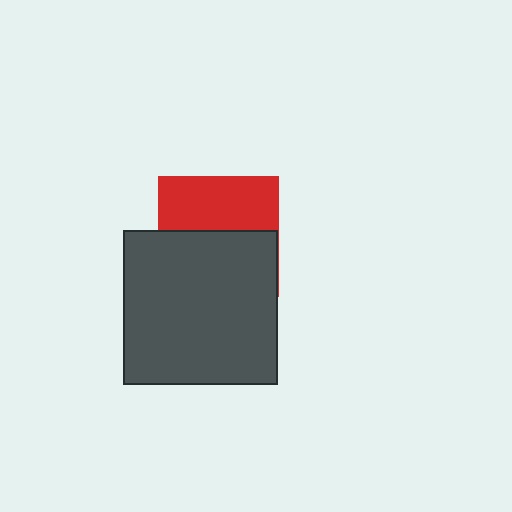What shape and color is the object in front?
The object in front is a dark gray square.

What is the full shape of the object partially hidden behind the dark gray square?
The partially hidden object is a red square.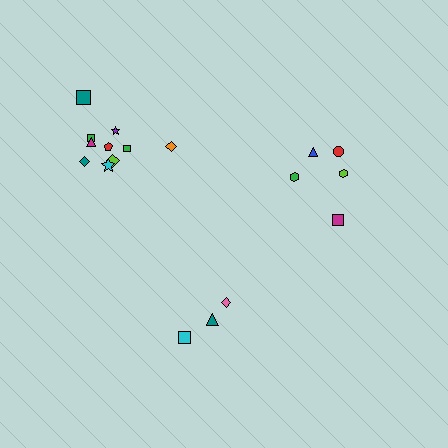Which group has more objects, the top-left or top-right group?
The top-left group.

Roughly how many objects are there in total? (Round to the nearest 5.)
Roughly 20 objects in total.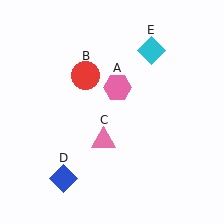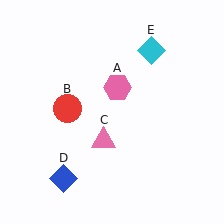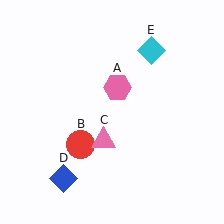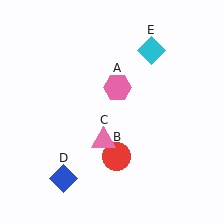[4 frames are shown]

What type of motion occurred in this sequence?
The red circle (object B) rotated counterclockwise around the center of the scene.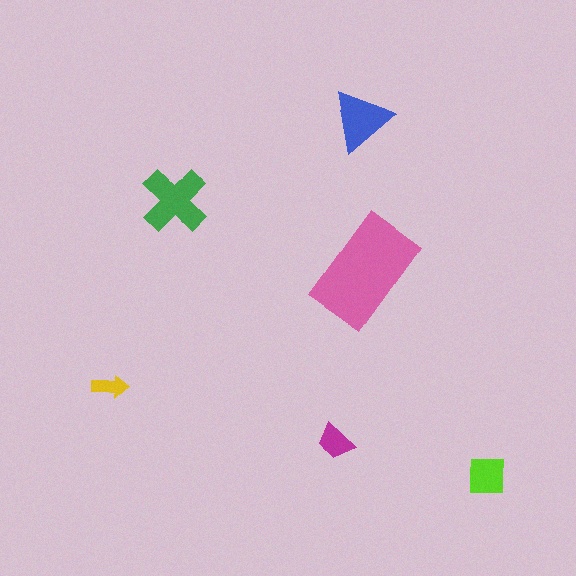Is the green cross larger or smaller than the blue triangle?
Larger.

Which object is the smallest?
The yellow arrow.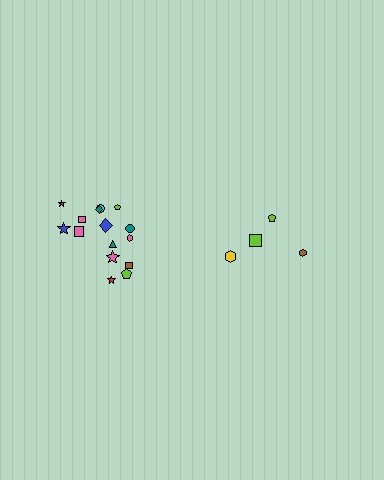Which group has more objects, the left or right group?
The left group.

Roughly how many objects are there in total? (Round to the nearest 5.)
Roughly 20 objects in total.